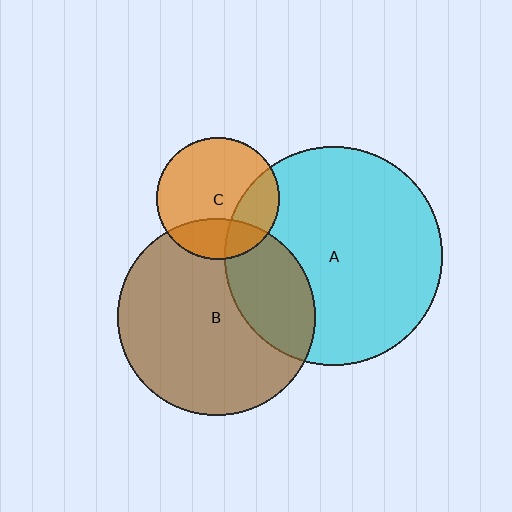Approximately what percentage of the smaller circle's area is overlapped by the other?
Approximately 25%.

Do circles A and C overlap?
Yes.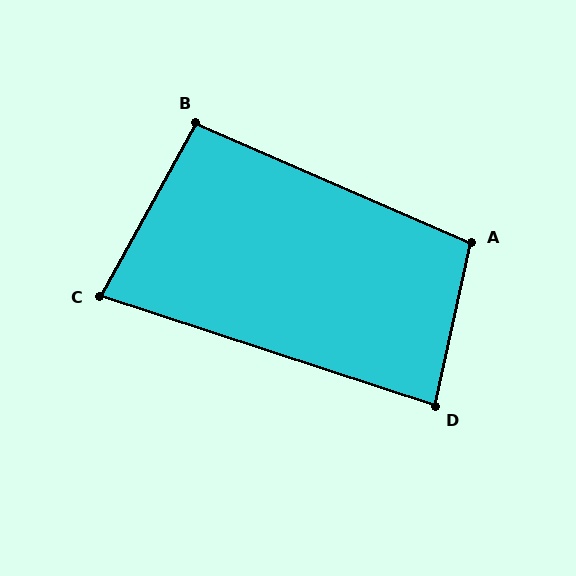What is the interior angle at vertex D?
Approximately 84 degrees (acute).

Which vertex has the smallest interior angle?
C, at approximately 79 degrees.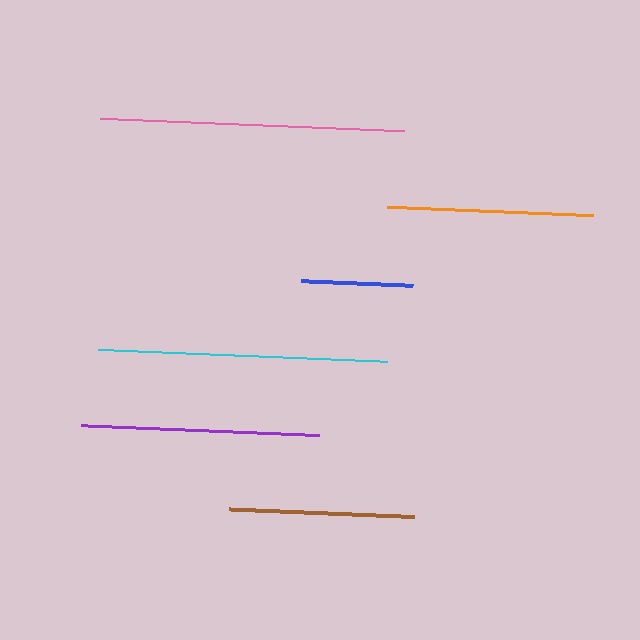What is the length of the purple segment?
The purple segment is approximately 237 pixels long.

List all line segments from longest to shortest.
From longest to shortest: pink, cyan, purple, orange, brown, blue.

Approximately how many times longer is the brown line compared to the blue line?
The brown line is approximately 1.6 times the length of the blue line.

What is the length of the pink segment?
The pink segment is approximately 304 pixels long.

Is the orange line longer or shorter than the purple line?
The purple line is longer than the orange line.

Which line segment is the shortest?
The blue line is the shortest at approximately 113 pixels.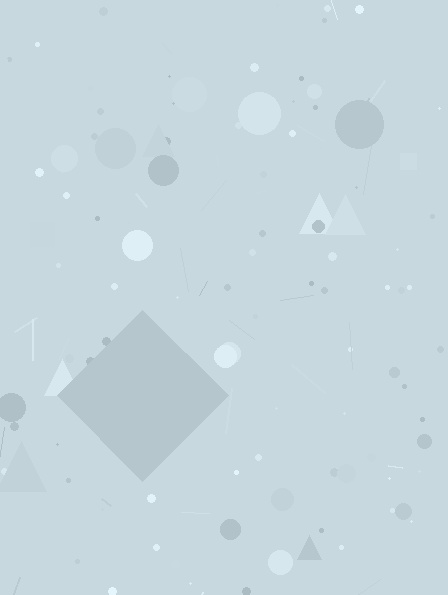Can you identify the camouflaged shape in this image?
The camouflaged shape is a diamond.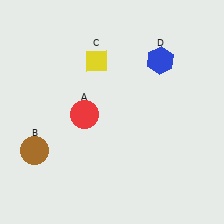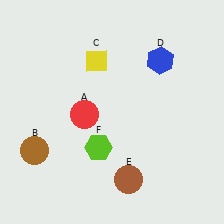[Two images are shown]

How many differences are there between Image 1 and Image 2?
There are 2 differences between the two images.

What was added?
A brown circle (E), a lime hexagon (F) were added in Image 2.